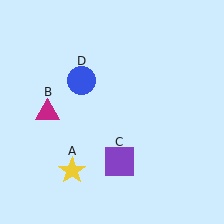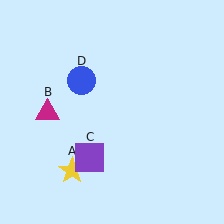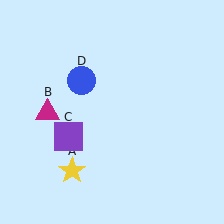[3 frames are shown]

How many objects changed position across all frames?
1 object changed position: purple square (object C).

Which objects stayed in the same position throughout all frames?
Yellow star (object A) and magenta triangle (object B) and blue circle (object D) remained stationary.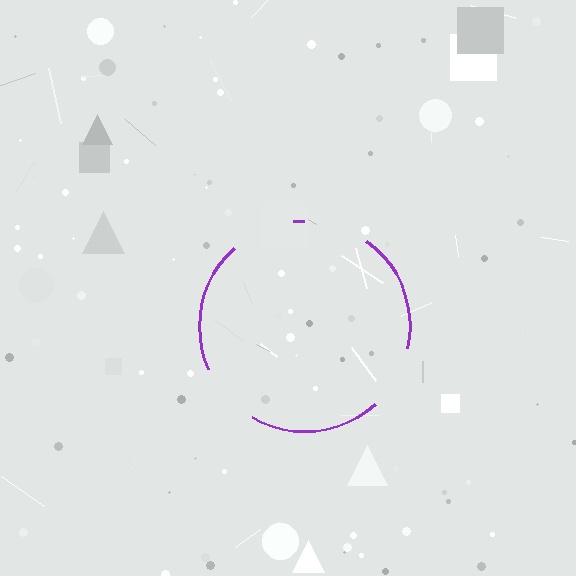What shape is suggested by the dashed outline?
The dashed outline suggests a circle.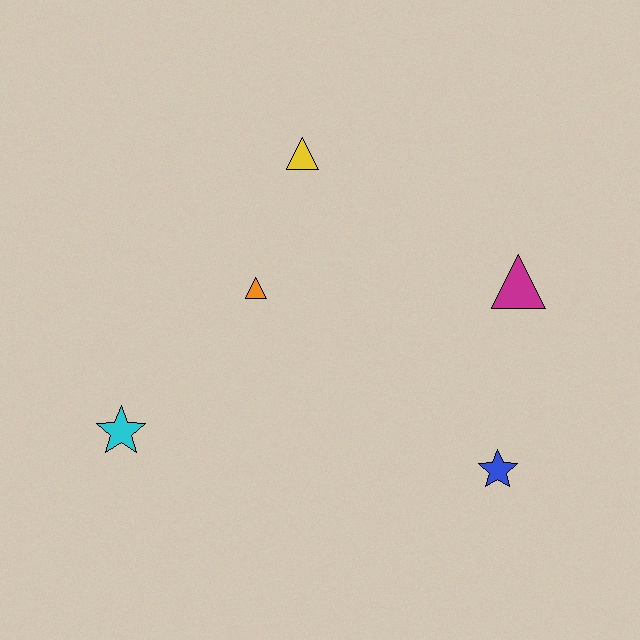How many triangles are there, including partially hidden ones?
There are 3 triangles.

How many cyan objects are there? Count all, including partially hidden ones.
There is 1 cyan object.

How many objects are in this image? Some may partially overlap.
There are 5 objects.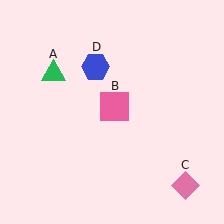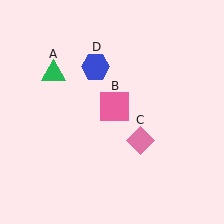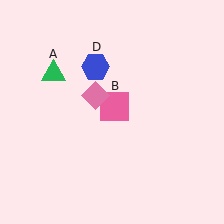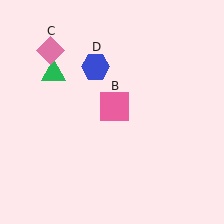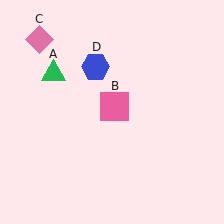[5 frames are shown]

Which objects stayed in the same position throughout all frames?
Green triangle (object A) and pink square (object B) and blue hexagon (object D) remained stationary.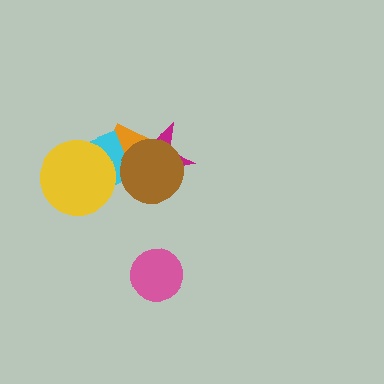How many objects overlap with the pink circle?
0 objects overlap with the pink circle.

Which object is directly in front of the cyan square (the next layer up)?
The brown circle is directly in front of the cyan square.